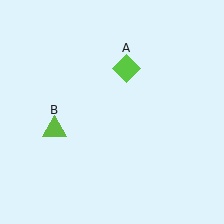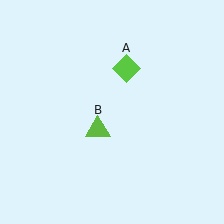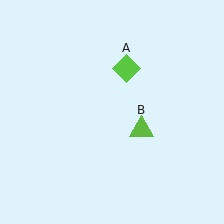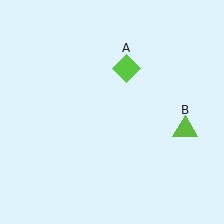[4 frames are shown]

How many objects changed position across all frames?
1 object changed position: lime triangle (object B).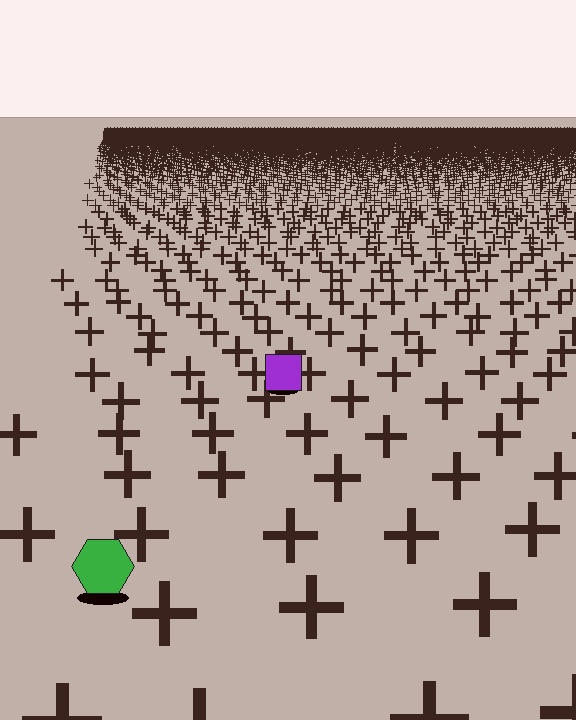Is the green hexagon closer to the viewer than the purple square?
Yes. The green hexagon is closer — you can tell from the texture gradient: the ground texture is coarser near it.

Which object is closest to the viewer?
The green hexagon is closest. The texture marks near it are larger and more spread out.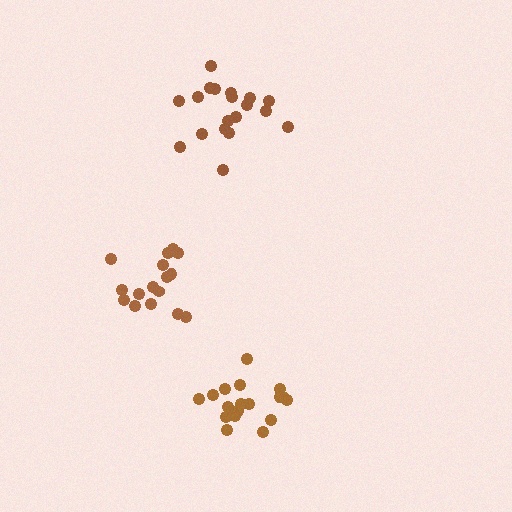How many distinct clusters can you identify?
There are 3 distinct clusters.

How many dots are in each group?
Group 1: 18 dots, Group 2: 16 dots, Group 3: 19 dots (53 total).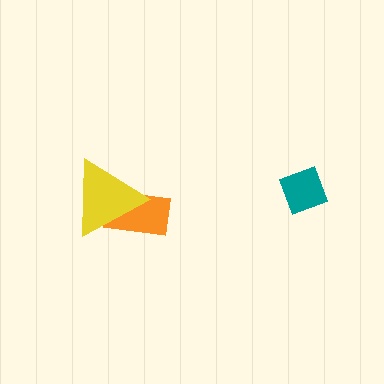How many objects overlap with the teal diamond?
0 objects overlap with the teal diamond.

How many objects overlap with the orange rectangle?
1 object overlaps with the orange rectangle.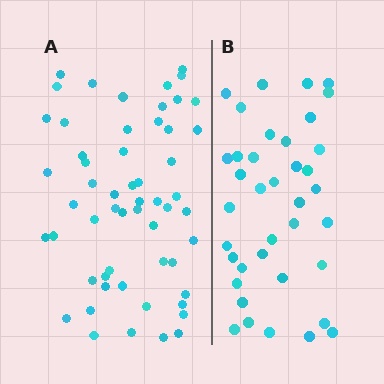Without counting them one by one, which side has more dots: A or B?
Region A (the left region) has more dots.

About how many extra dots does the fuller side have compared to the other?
Region A has approximately 20 more dots than region B.